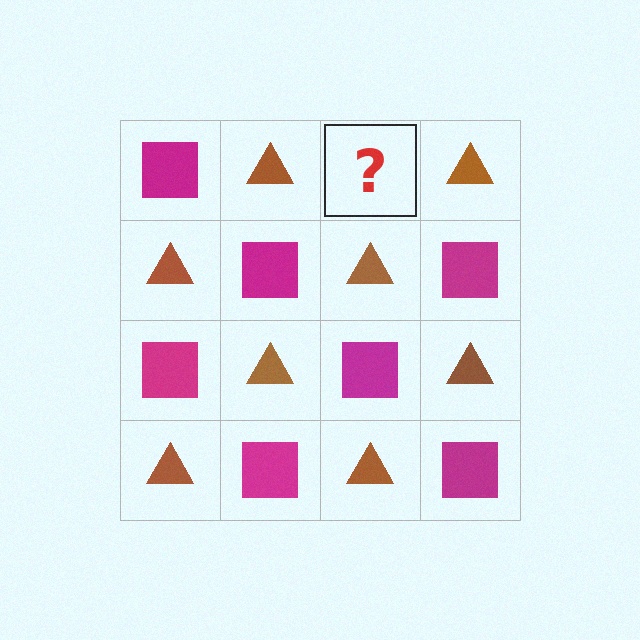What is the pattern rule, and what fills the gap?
The rule is that it alternates magenta square and brown triangle in a checkerboard pattern. The gap should be filled with a magenta square.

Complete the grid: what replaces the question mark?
The question mark should be replaced with a magenta square.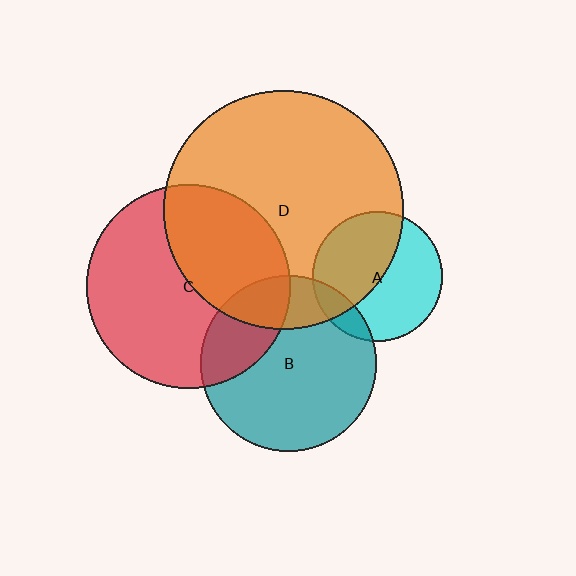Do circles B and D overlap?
Yes.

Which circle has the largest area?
Circle D (orange).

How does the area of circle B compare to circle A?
Approximately 1.8 times.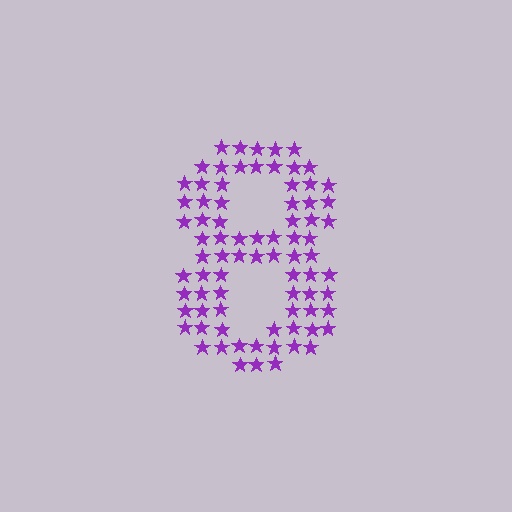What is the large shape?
The large shape is the digit 8.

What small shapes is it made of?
It is made of small stars.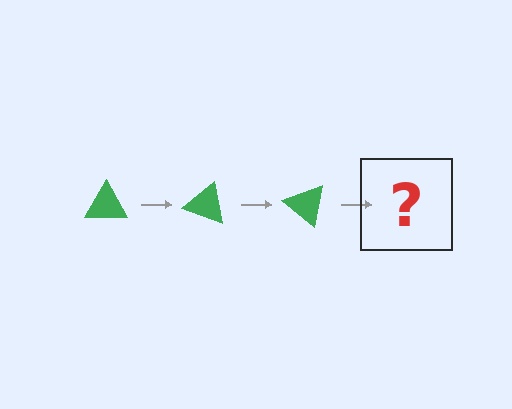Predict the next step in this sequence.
The next step is a green triangle rotated 60 degrees.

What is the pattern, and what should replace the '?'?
The pattern is that the triangle rotates 20 degrees each step. The '?' should be a green triangle rotated 60 degrees.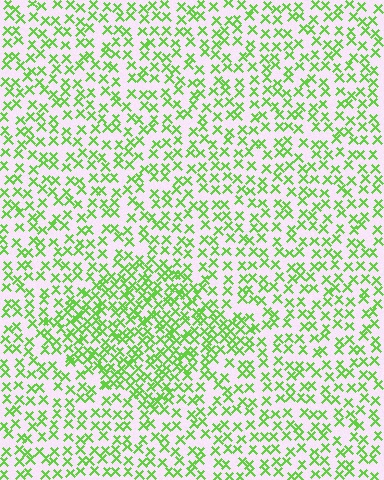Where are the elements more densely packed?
The elements are more densely packed inside the diamond boundary.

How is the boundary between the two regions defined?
The boundary is defined by a change in element density (approximately 1.8x ratio). All elements are the same color, size, and shape.